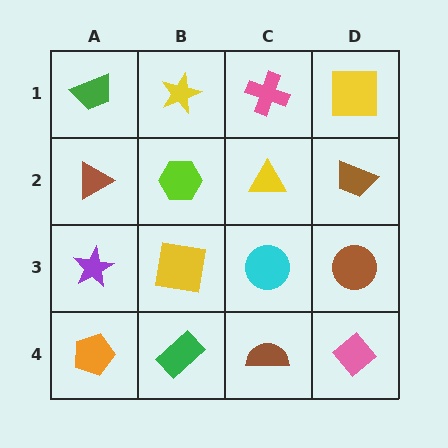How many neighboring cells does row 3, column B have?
4.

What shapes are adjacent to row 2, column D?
A yellow square (row 1, column D), a brown circle (row 3, column D), a yellow triangle (row 2, column C).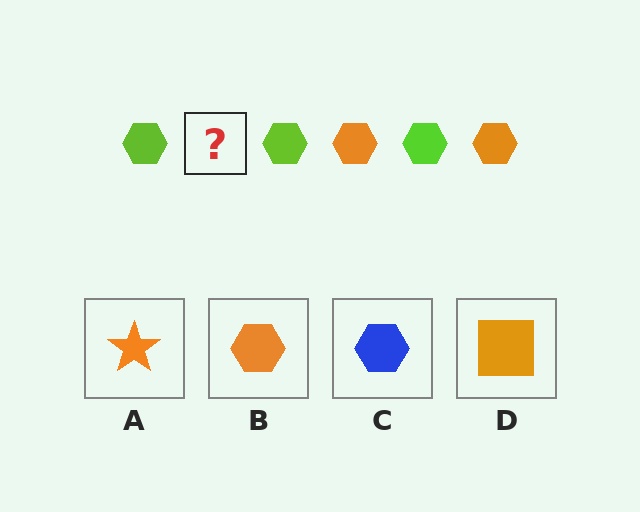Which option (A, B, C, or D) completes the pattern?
B.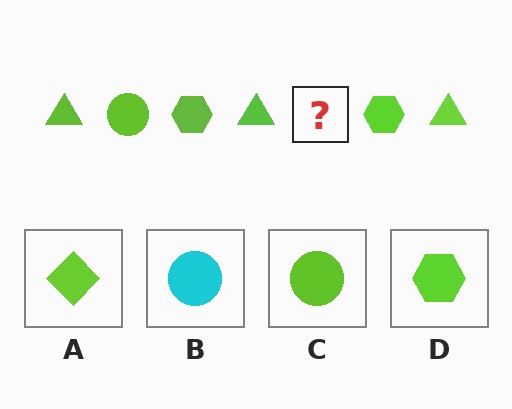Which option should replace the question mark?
Option C.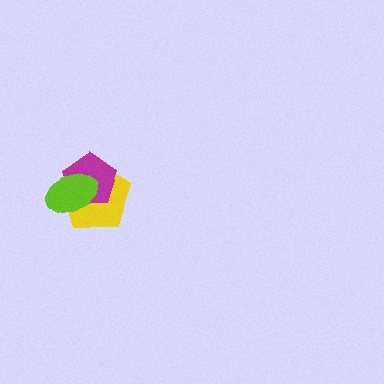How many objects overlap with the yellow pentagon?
2 objects overlap with the yellow pentagon.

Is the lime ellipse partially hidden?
No, no other shape covers it.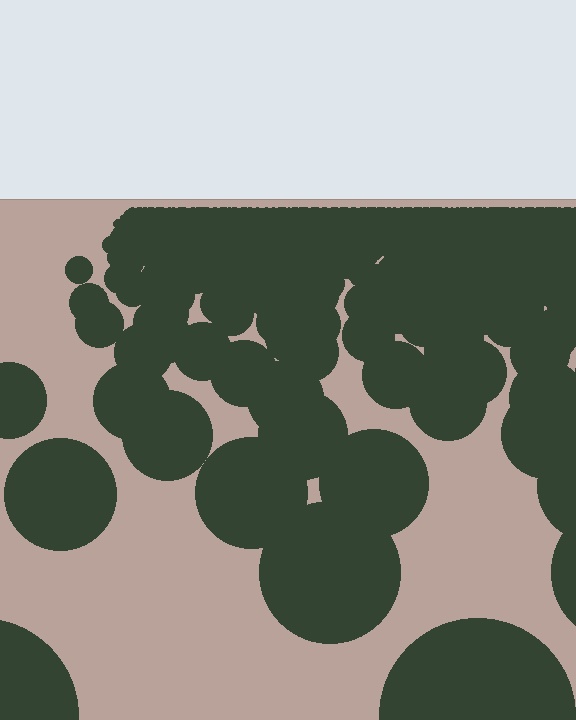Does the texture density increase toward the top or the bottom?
Density increases toward the top.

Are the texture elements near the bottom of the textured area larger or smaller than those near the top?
Larger. Near the bottom, elements are closer to the viewer and appear at a bigger on-screen size.